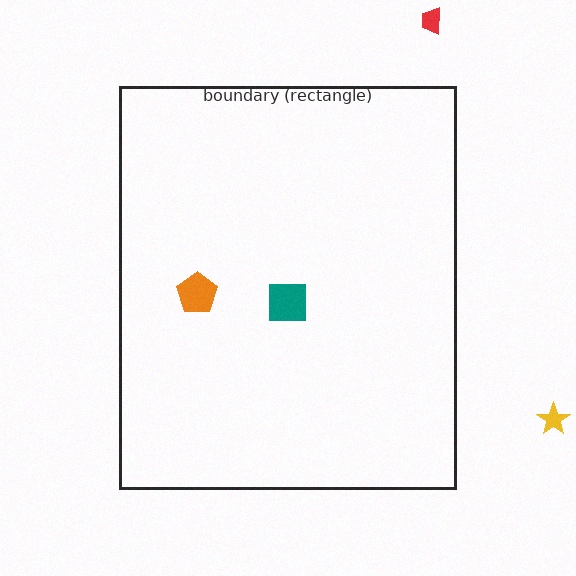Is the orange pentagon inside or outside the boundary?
Inside.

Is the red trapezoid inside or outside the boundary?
Outside.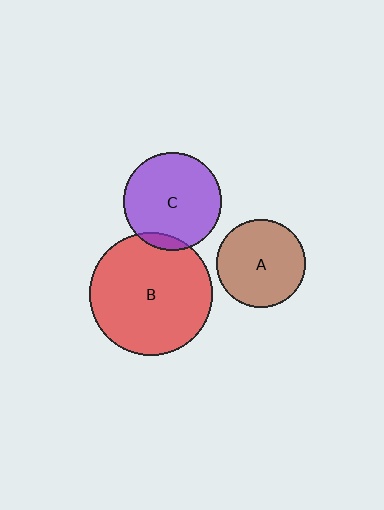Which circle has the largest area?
Circle B (red).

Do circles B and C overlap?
Yes.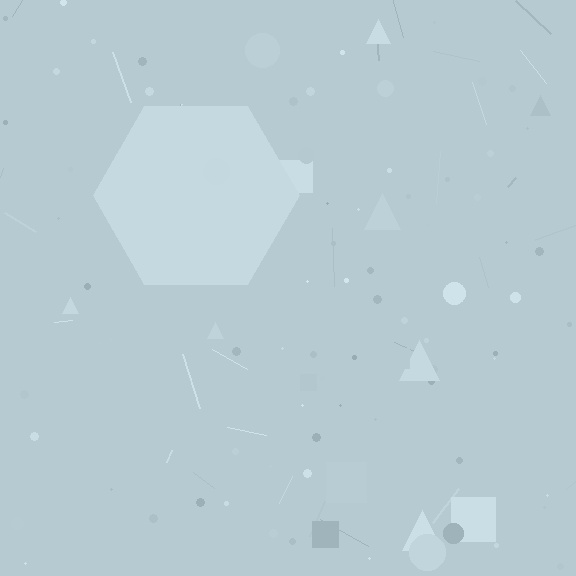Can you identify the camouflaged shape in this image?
The camouflaged shape is a hexagon.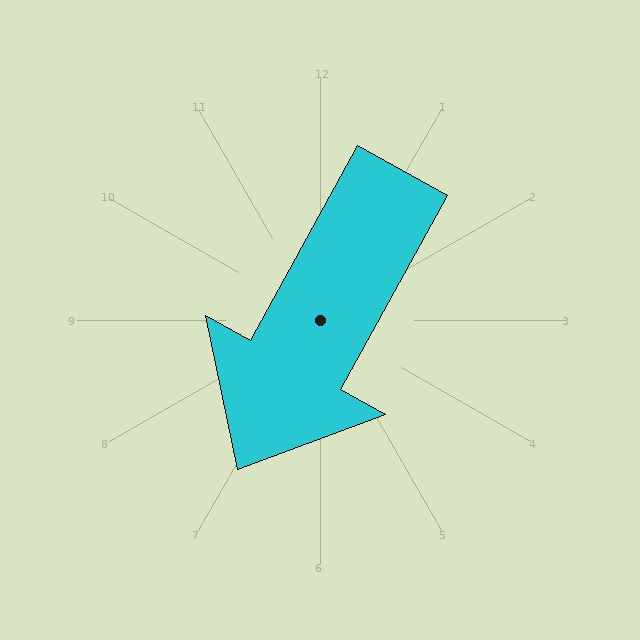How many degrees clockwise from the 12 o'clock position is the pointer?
Approximately 209 degrees.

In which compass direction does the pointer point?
Southwest.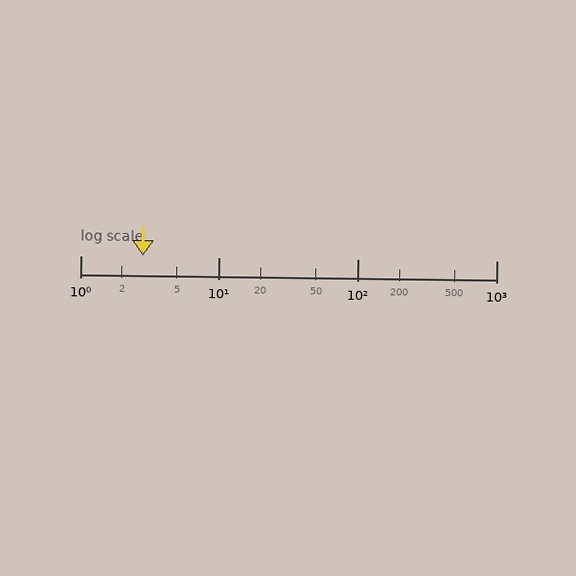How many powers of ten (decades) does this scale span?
The scale spans 3 decades, from 1 to 1000.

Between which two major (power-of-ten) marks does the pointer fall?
The pointer is between 1 and 10.